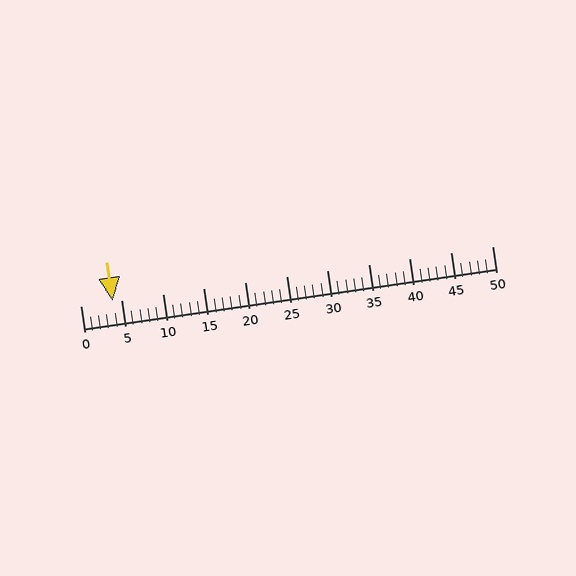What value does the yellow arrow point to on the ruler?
The yellow arrow points to approximately 4.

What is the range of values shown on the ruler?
The ruler shows values from 0 to 50.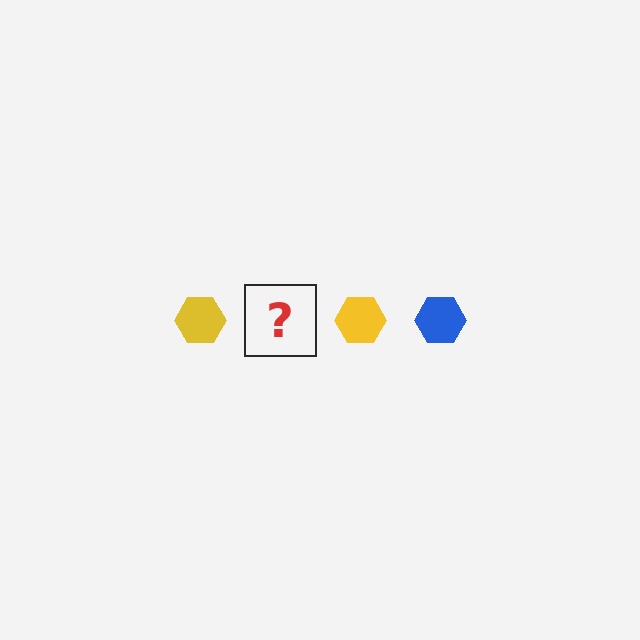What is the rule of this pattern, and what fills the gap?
The rule is that the pattern cycles through yellow, blue hexagons. The gap should be filled with a blue hexagon.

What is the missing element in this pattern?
The missing element is a blue hexagon.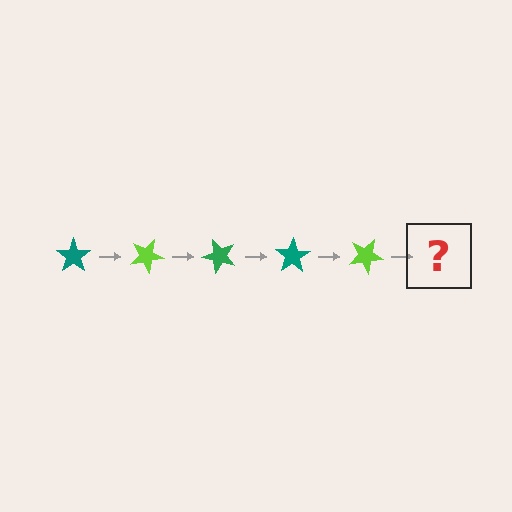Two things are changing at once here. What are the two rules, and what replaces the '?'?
The two rules are that it rotates 25 degrees each step and the color cycles through teal, lime, and green. The '?' should be a green star, rotated 125 degrees from the start.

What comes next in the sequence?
The next element should be a green star, rotated 125 degrees from the start.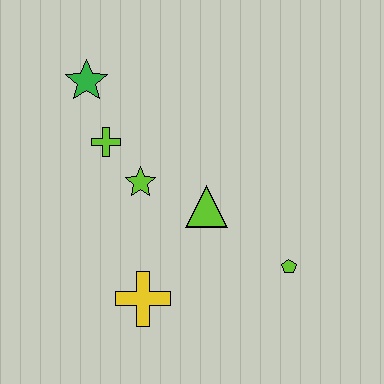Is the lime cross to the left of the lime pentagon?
Yes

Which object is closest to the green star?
The lime cross is closest to the green star.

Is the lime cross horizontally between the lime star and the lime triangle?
No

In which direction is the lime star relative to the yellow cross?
The lime star is above the yellow cross.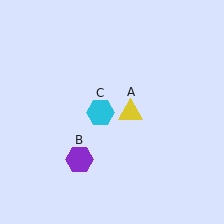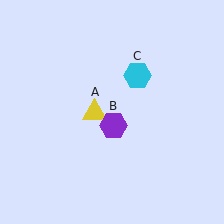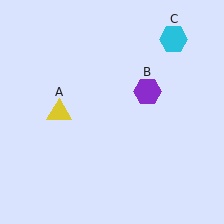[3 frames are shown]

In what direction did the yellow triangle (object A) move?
The yellow triangle (object A) moved left.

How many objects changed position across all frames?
3 objects changed position: yellow triangle (object A), purple hexagon (object B), cyan hexagon (object C).